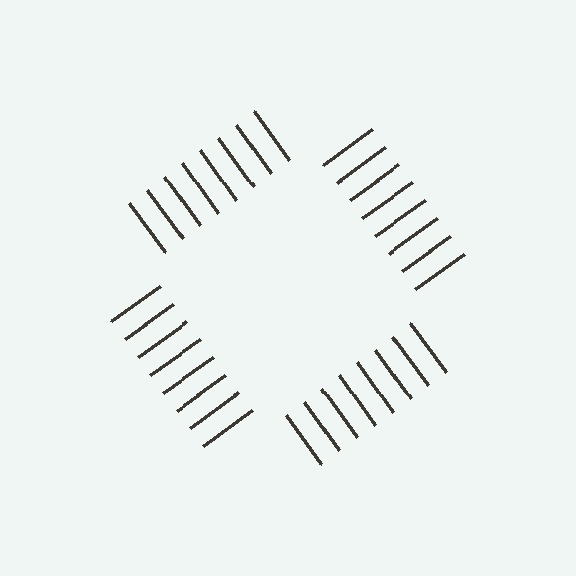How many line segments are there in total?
32 — 8 along each of the 4 edges.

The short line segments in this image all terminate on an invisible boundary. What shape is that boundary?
An illusory square — the line segments terminate on its edges but no continuous stroke is drawn.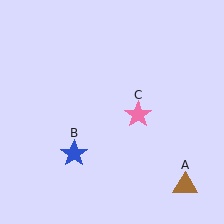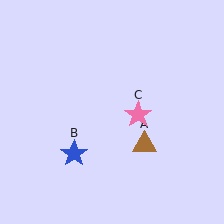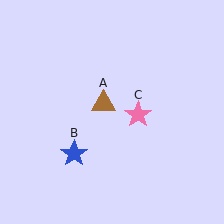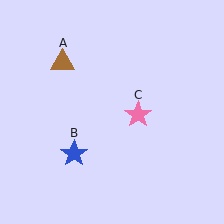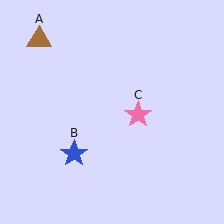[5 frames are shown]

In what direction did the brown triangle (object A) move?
The brown triangle (object A) moved up and to the left.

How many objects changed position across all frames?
1 object changed position: brown triangle (object A).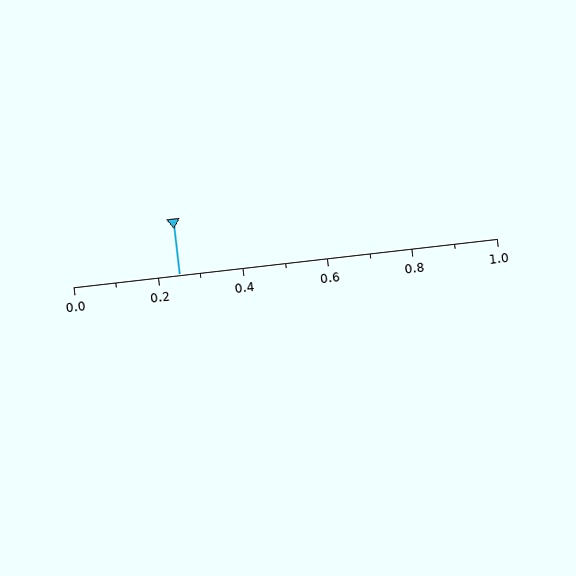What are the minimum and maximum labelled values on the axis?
The axis runs from 0.0 to 1.0.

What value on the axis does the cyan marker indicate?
The marker indicates approximately 0.25.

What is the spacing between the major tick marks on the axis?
The major ticks are spaced 0.2 apart.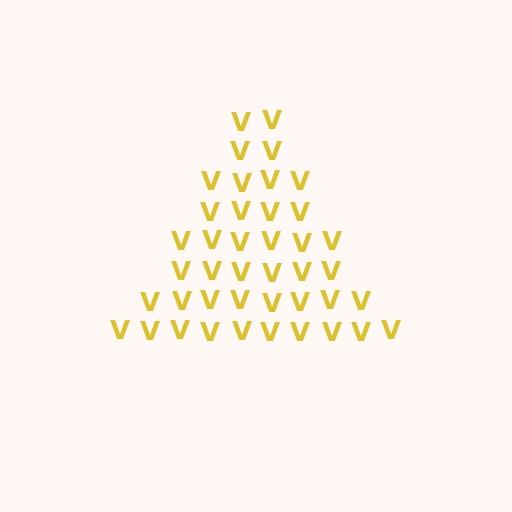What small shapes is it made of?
It is made of small letter V's.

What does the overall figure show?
The overall figure shows a triangle.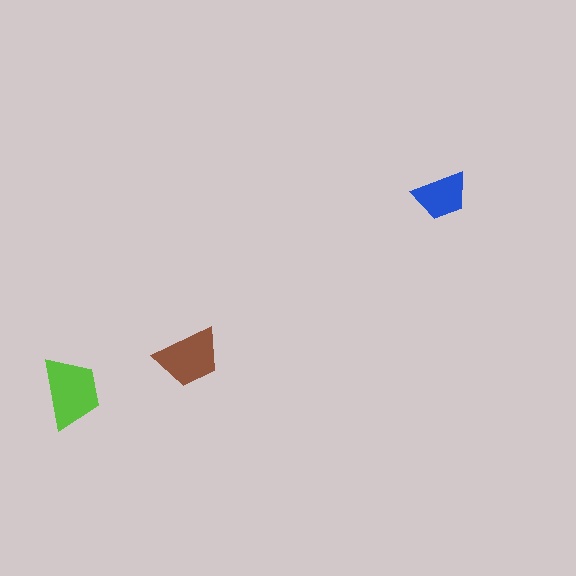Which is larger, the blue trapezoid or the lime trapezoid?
The lime one.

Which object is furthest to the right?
The blue trapezoid is rightmost.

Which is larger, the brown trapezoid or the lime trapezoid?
The lime one.